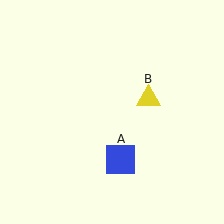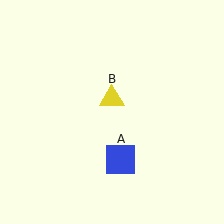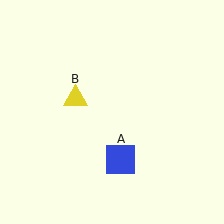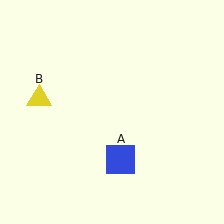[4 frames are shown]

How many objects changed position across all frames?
1 object changed position: yellow triangle (object B).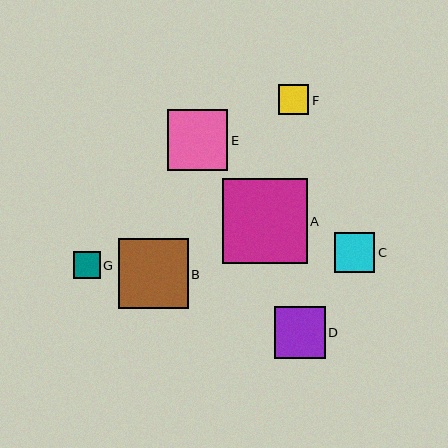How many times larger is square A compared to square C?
Square A is approximately 2.1 times the size of square C.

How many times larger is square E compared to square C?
Square E is approximately 1.5 times the size of square C.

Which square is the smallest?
Square G is the smallest with a size of approximately 27 pixels.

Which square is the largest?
Square A is the largest with a size of approximately 84 pixels.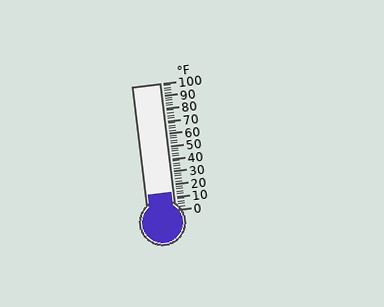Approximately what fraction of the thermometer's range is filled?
The thermometer is filled to approximately 15% of its range.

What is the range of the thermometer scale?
The thermometer scale ranges from 0°F to 100°F.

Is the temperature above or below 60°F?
The temperature is below 60°F.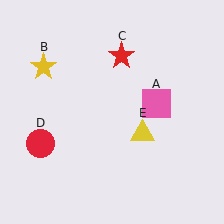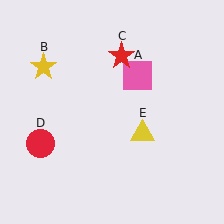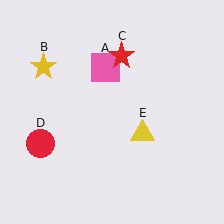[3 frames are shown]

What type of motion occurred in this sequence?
The pink square (object A) rotated counterclockwise around the center of the scene.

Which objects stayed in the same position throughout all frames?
Yellow star (object B) and red star (object C) and red circle (object D) and yellow triangle (object E) remained stationary.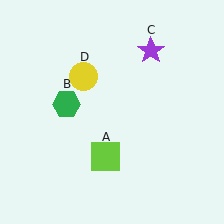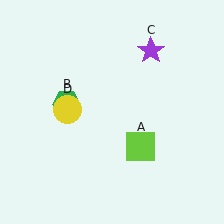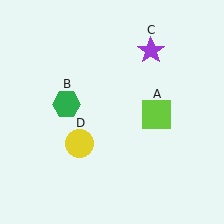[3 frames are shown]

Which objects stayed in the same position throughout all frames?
Green hexagon (object B) and purple star (object C) remained stationary.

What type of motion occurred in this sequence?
The lime square (object A), yellow circle (object D) rotated counterclockwise around the center of the scene.